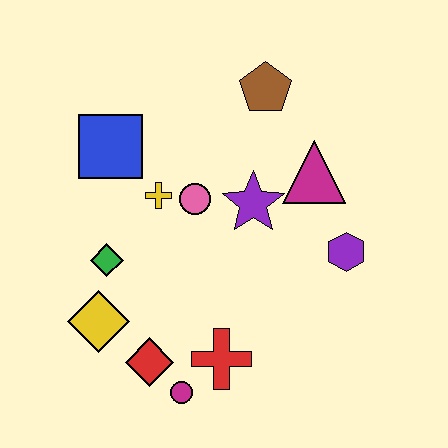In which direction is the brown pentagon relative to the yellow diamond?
The brown pentagon is above the yellow diamond.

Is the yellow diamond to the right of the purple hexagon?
No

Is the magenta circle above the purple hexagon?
No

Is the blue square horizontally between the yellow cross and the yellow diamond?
Yes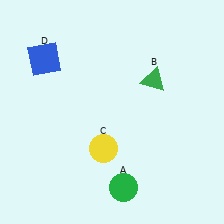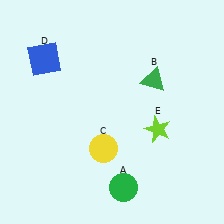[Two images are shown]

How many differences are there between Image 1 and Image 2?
There is 1 difference between the two images.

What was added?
A lime star (E) was added in Image 2.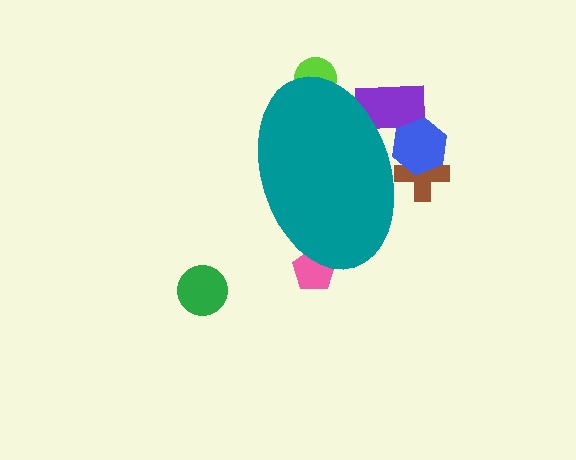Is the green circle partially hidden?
No, the green circle is fully visible.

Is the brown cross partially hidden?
Yes, the brown cross is partially hidden behind the teal ellipse.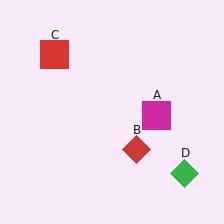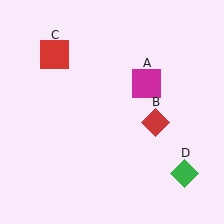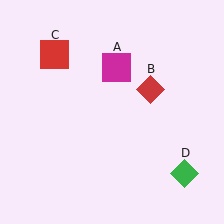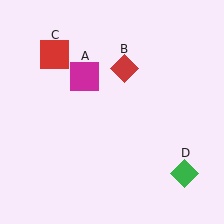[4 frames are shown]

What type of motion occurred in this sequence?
The magenta square (object A), red diamond (object B) rotated counterclockwise around the center of the scene.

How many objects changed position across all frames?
2 objects changed position: magenta square (object A), red diamond (object B).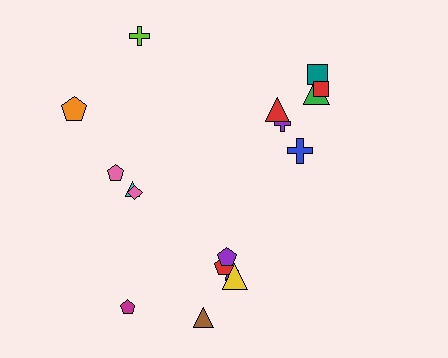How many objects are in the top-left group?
There are 4 objects.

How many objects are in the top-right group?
There are 6 objects.